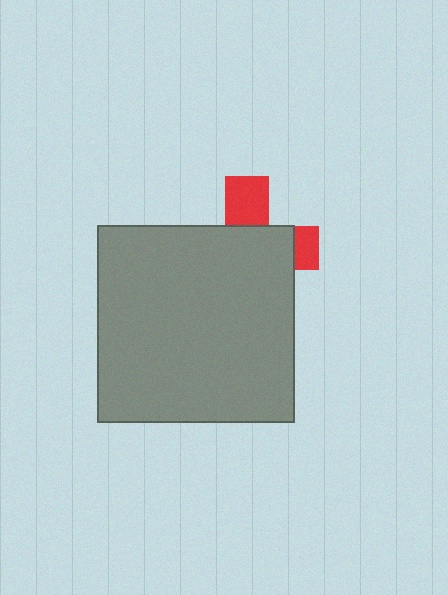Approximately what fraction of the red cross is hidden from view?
Roughly 70% of the red cross is hidden behind the gray square.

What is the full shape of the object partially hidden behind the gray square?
The partially hidden object is a red cross.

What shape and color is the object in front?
The object in front is a gray square.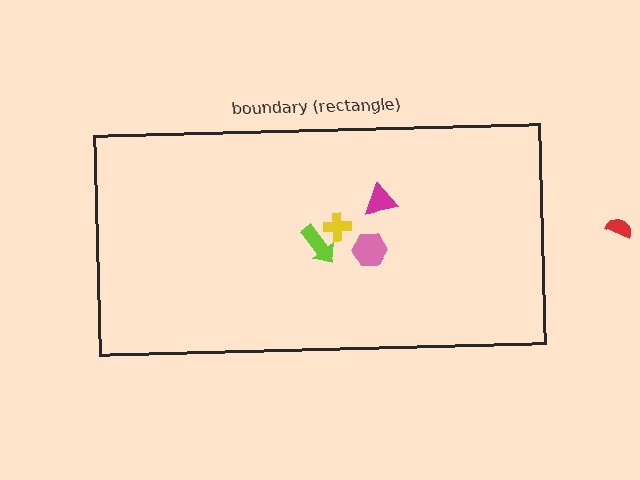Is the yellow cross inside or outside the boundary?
Inside.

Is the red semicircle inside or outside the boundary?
Outside.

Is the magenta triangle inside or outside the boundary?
Inside.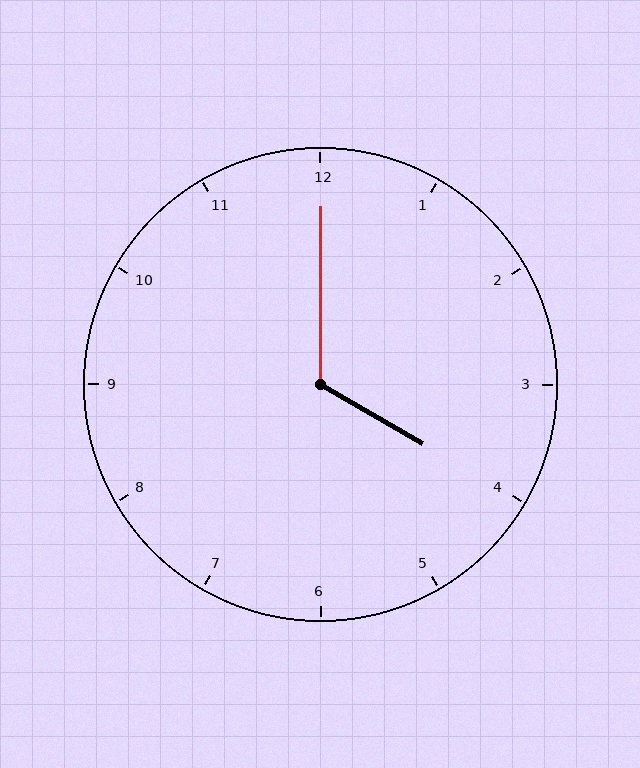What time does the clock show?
4:00.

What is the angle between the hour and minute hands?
Approximately 120 degrees.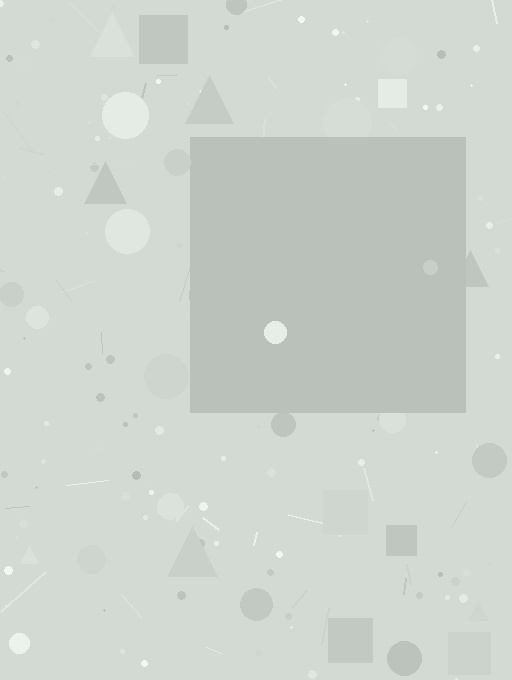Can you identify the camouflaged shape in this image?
The camouflaged shape is a square.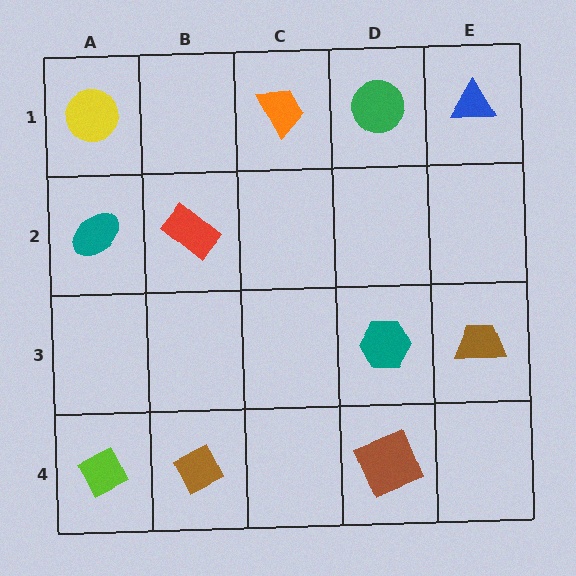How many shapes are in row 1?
4 shapes.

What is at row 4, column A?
A lime diamond.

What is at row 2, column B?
A red rectangle.